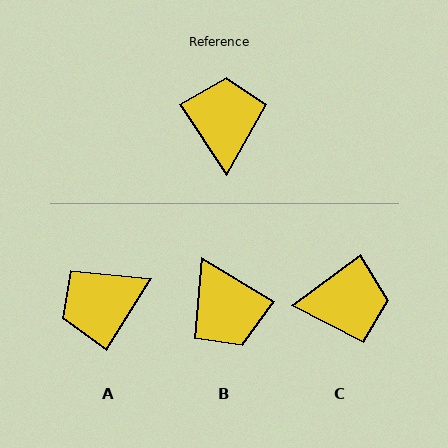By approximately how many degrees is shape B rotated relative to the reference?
Approximately 155 degrees clockwise.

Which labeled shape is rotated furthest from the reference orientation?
B, about 155 degrees away.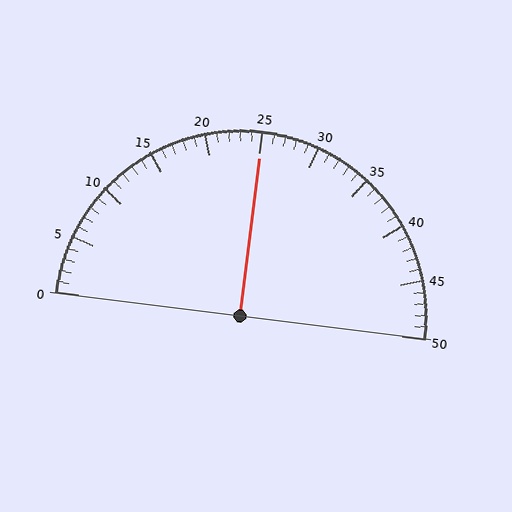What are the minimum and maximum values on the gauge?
The gauge ranges from 0 to 50.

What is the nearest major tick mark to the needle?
The nearest major tick mark is 25.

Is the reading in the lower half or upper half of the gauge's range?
The reading is in the upper half of the range (0 to 50).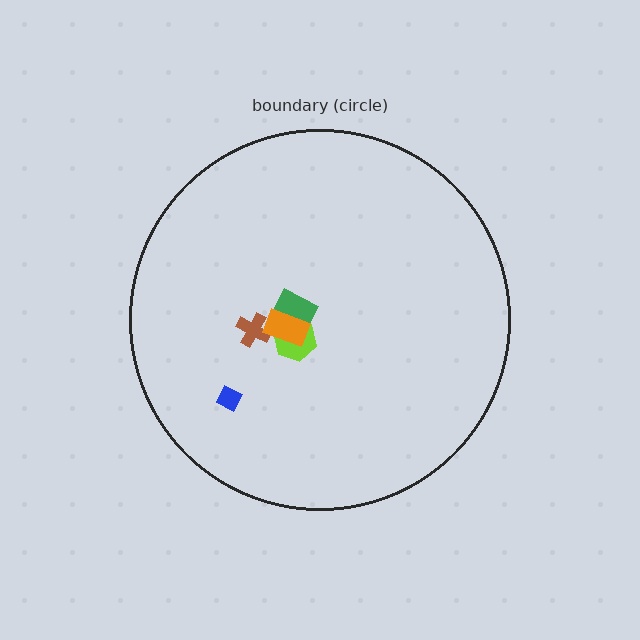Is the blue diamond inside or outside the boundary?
Inside.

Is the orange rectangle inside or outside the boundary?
Inside.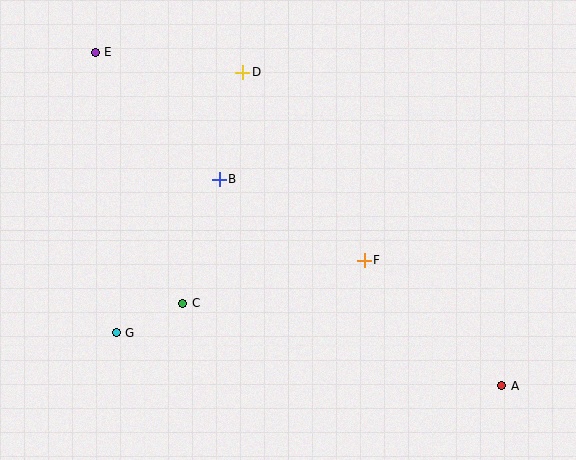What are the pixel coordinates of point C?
Point C is at (183, 303).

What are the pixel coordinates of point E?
Point E is at (95, 52).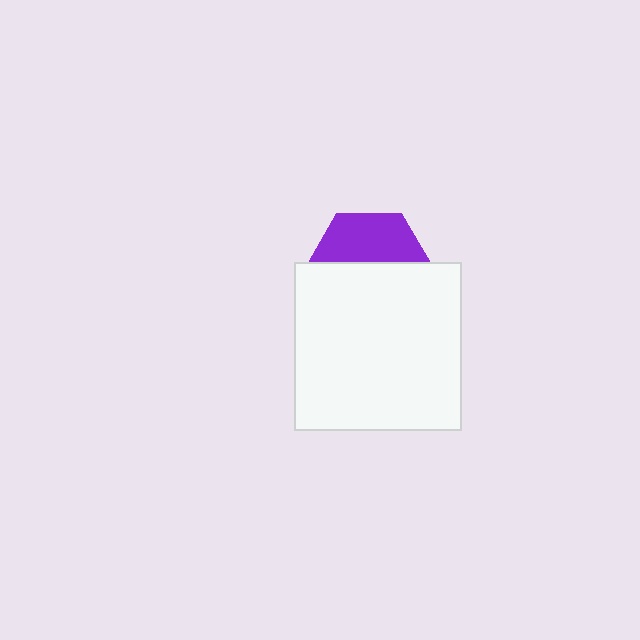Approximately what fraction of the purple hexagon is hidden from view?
Roughly 59% of the purple hexagon is hidden behind the white square.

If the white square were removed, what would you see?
You would see the complete purple hexagon.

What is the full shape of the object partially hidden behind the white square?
The partially hidden object is a purple hexagon.